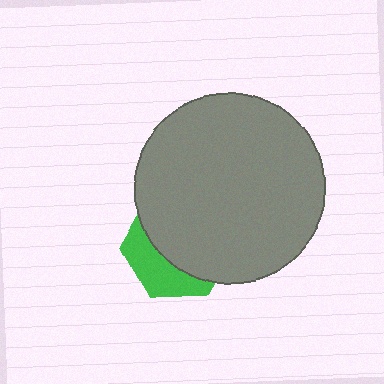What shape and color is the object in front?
The object in front is a gray circle.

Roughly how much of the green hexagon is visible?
A small part of it is visible (roughly 34%).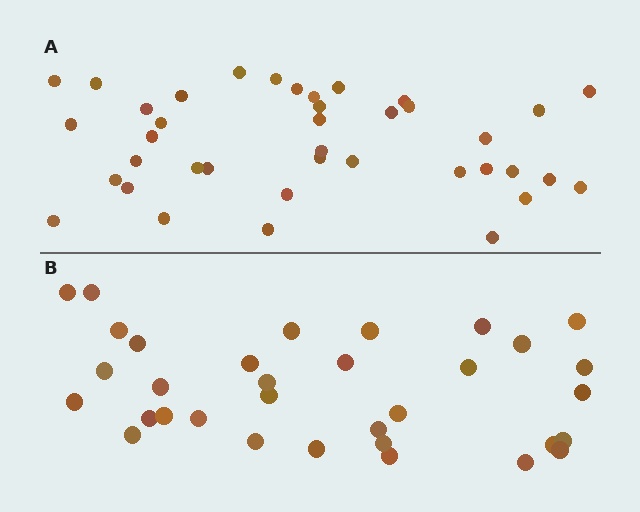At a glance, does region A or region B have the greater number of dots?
Region A (the top region) has more dots.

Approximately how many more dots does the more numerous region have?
Region A has about 6 more dots than region B.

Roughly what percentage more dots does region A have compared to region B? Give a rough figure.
About 20% more.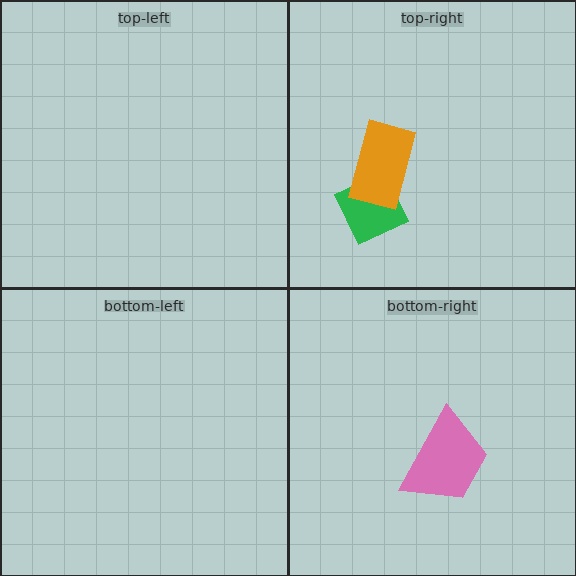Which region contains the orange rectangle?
The top-right region.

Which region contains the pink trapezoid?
The bottom-right region.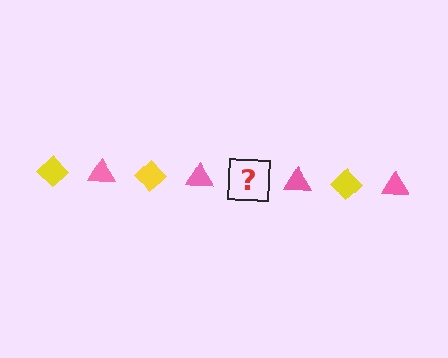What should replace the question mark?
The question mark should be replaced with a yellow diamond.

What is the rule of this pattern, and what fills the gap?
The rule is that the pattern alternates between yellow diamond and pink triangle. The gap should be filled with a yellow diamond.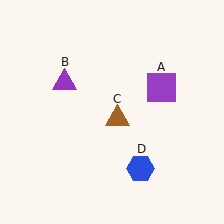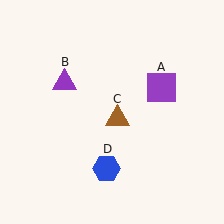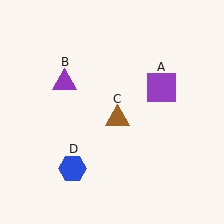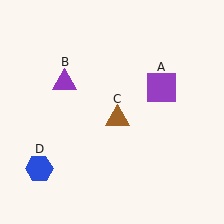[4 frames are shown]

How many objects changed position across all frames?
1 object changed position: blue hexagon (object D).